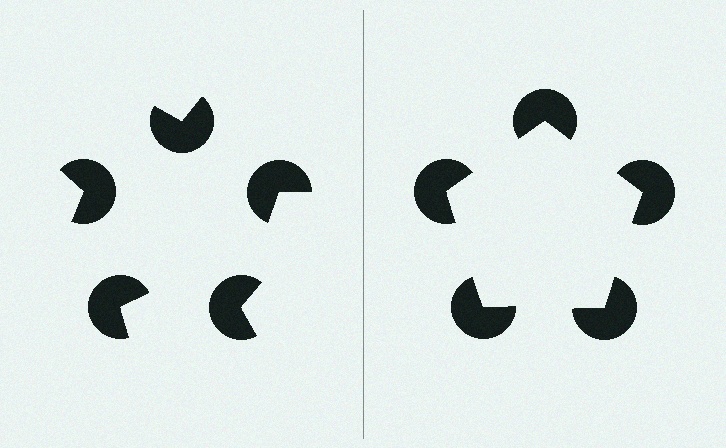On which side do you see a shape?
An illusory pentagon appears on the right side. On the left side the wedge cuts are rotated, so no coherent shape forms.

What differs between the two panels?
The pac-man discs are positioned identically on both sides; only the wedge orientations differ. On the right they align to a pentagon; on the left they are misaligned.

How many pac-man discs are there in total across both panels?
10 — 5 on each side.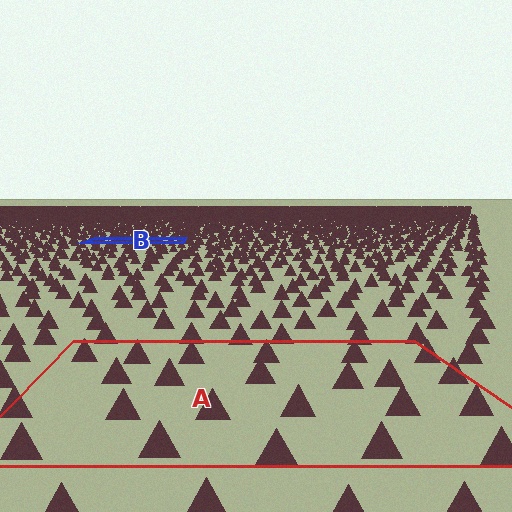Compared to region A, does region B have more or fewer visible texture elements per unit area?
Region B has more texture elements per unit area — they are packed more densely because it is farther away.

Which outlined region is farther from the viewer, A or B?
Region B is farther from the viewer — the texture elements inside it appear smaller and more densely packed.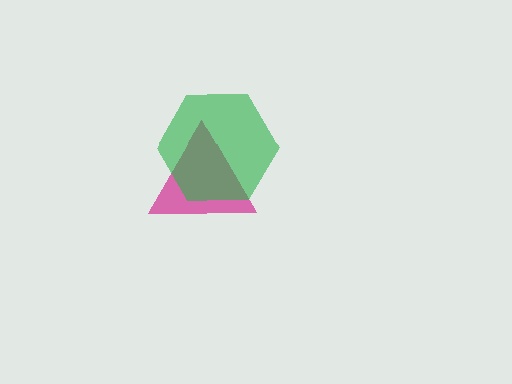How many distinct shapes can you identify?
There are 2 distinct shapes: a magenta triangle, a green hexagon.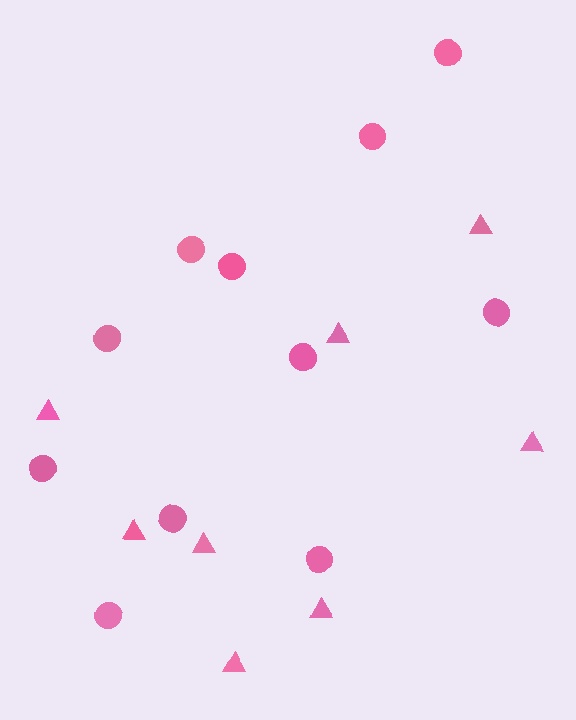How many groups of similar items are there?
There are 2 groups: one group of circles (11) and one group of triangles (8).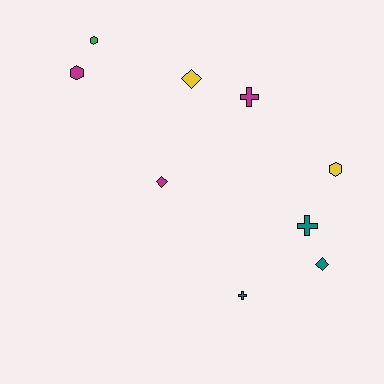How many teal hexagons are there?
There are no teal hexagons.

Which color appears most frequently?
Magenta, with 3 objects.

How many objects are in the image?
There are 9 objects.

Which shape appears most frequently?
Hexagon, with 3 objects.